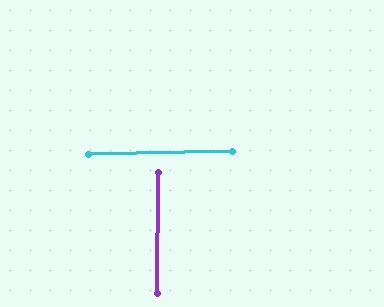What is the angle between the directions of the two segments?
Approximately 88 degrees.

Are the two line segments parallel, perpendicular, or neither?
Perpendicular — they meet at approximately 88°.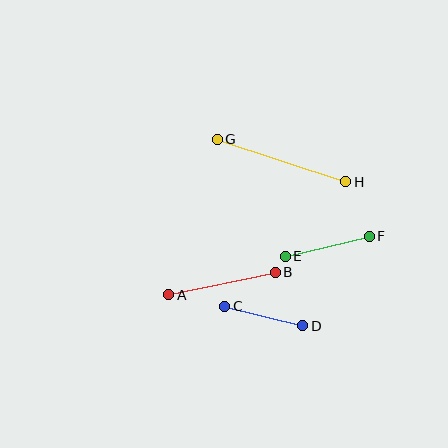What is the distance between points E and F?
The distance is approximately 86 pixels.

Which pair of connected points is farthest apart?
Points G and H are farthest apart.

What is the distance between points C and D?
The distance is approximately 80 pixels.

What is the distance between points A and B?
The distance is approximately 109 pixels.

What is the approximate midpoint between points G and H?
The midpoint is at approximately (281, 161) pixels.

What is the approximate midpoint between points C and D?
The midpoint is at approximately (264, 316) pixels.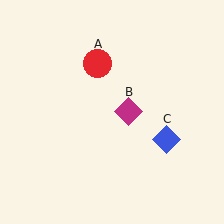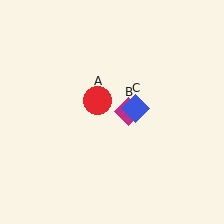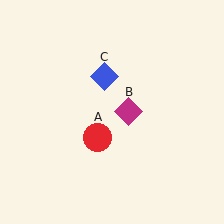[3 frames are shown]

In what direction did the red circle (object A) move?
The red circle (object A) moved down.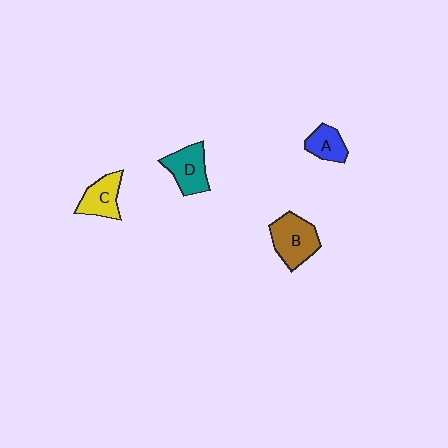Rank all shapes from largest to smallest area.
From largest to smallest: B (brown), D (teal), C (yellow), A (blue).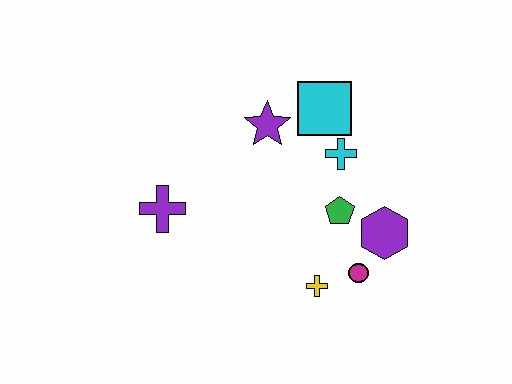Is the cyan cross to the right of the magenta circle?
No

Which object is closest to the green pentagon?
The purple hexagon is closest to the green pentagon.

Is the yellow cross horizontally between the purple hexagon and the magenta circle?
No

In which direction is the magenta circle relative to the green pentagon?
The magenta circle is below the green pentagon.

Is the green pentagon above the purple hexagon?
Yes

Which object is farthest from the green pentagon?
The purple cross is farthest from the green pentagon.